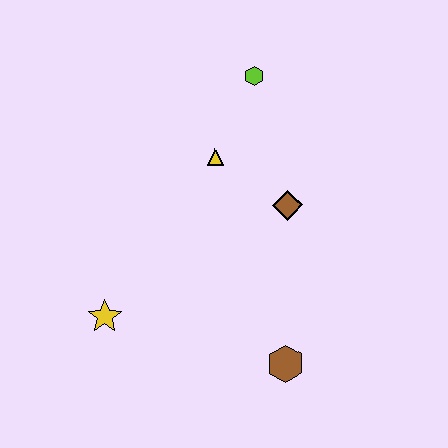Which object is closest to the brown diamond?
The yellow triangle is closest to the brown diamond.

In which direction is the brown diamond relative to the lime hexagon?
The brown diamond is below the lime hexagon.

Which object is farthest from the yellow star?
The lime hexagon is farthest from the yellow star.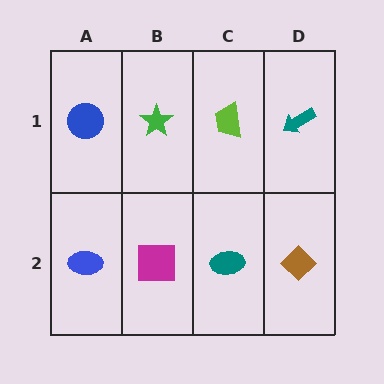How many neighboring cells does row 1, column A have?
2.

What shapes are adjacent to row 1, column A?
A blue ellipse (row 2, column A), a green star (row 1, column B).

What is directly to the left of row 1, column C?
A green star.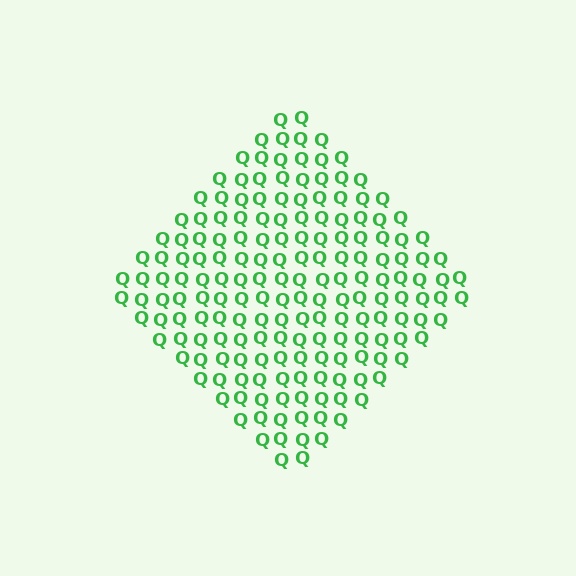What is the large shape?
The large shape is a diamond.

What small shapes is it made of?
It is made of small letter Q's.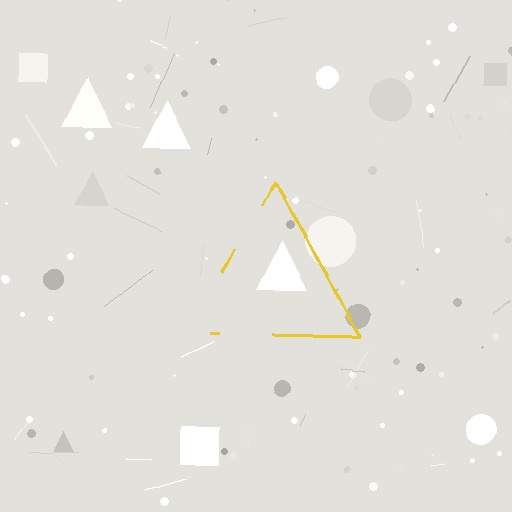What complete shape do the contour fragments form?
The contour fragments form a triangle.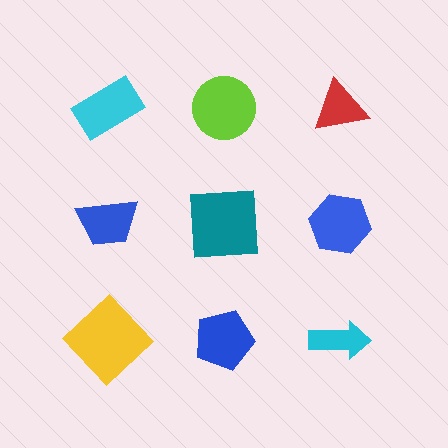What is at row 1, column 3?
A red triangle.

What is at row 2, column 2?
A teal square.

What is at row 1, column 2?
A lime circle.